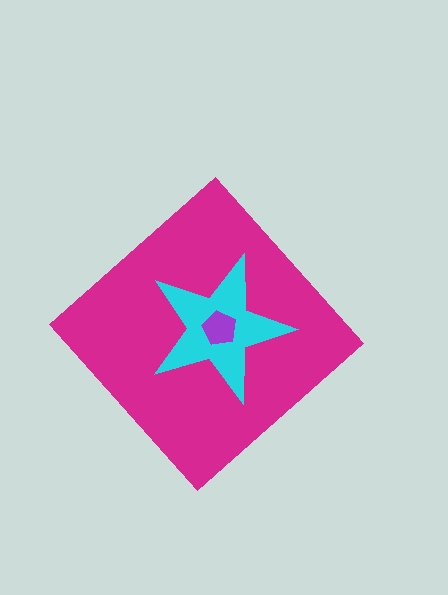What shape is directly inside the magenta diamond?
The cyan star.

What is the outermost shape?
The magenta diamond.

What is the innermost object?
The purple pentagon.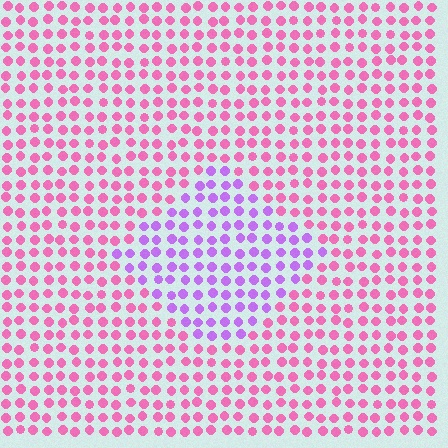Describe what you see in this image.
The image is filled with small pink elements in a uniform arrangement. A diamond-shaped region is visible where the elements are tinted to a slightly different hue, forming a subtle color boundary.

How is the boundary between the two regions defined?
The boundary is defined purely by a slight shift in hue (about 47 degrees). Spacing, size, and orientation are identical on both sides.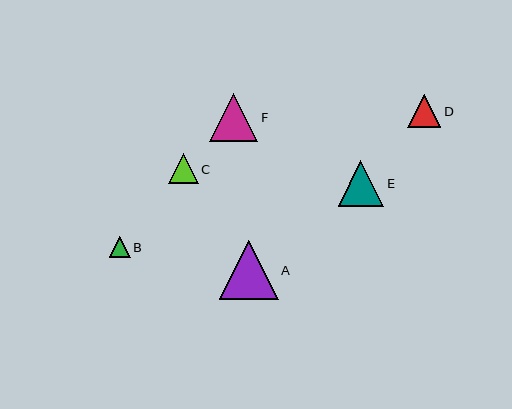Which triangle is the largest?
Triangle A is the largest with a size of approximately 59 pixels.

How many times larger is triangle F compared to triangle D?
Triangle F is approximately 1.4 times the size of triangle D.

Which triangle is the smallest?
Triangle B is the smallest with a size of approximately 21 pixels.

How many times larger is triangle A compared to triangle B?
Triangle A is approximately 2.8 times the size of triangle B.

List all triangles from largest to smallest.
From largest to smallest: A, F, E, D, C, B.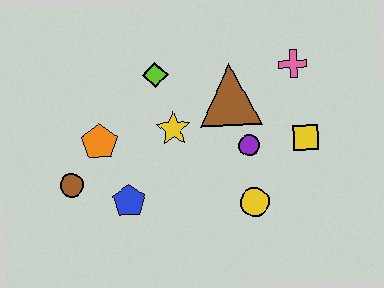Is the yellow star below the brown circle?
No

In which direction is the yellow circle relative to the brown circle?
The yellow circle is to the right of the brown circle.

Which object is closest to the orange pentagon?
The brown circle is closest to the orange pentagon.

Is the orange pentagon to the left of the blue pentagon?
Yes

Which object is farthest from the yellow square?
The brown circle is farthest from the yellow square.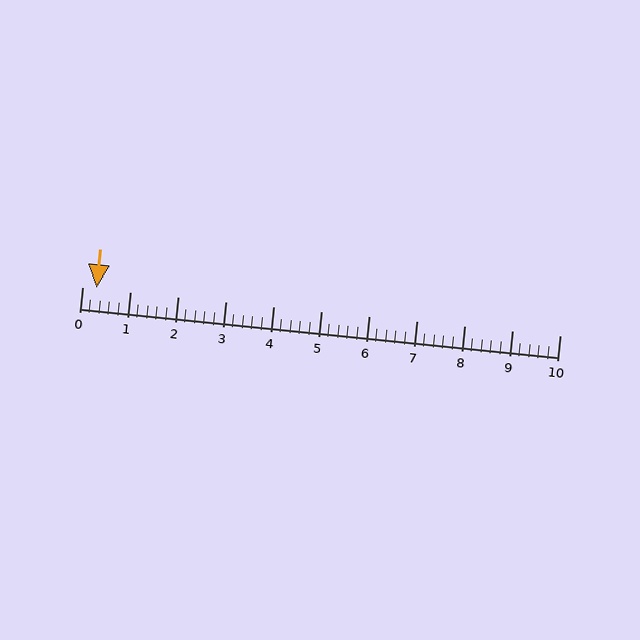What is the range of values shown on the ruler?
The ruler shows values from 0 to 10.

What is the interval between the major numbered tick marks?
The major tick marks are spaced 1 units apart.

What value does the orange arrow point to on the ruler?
The orange arrow points to approximately 0.3.